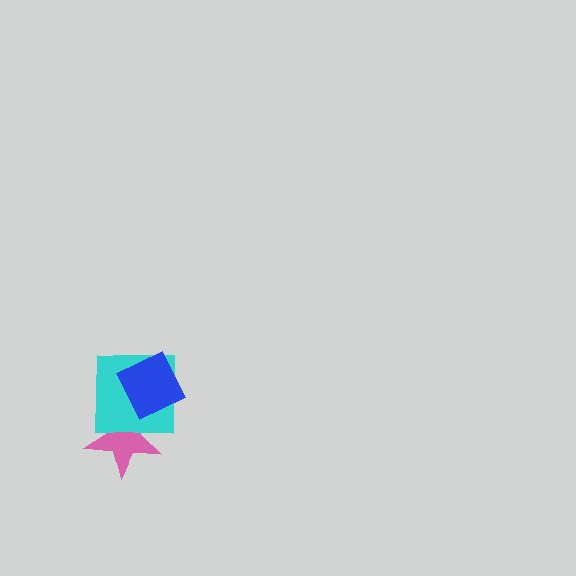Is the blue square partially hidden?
No, no other shape covers it.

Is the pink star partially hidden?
Yes, it is partially covered by another shape.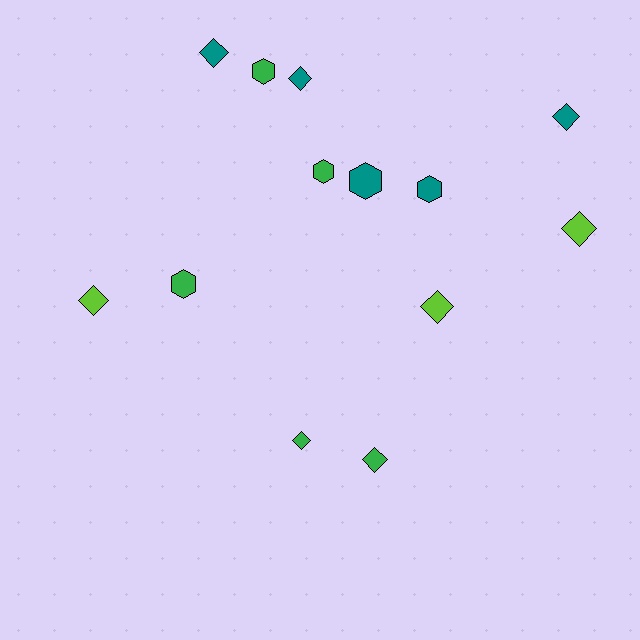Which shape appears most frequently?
Diamond, with 8 objects.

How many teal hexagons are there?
There are 2 teal hexagons.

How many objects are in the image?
There are 13 objects.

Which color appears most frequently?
Green, with 5 objects.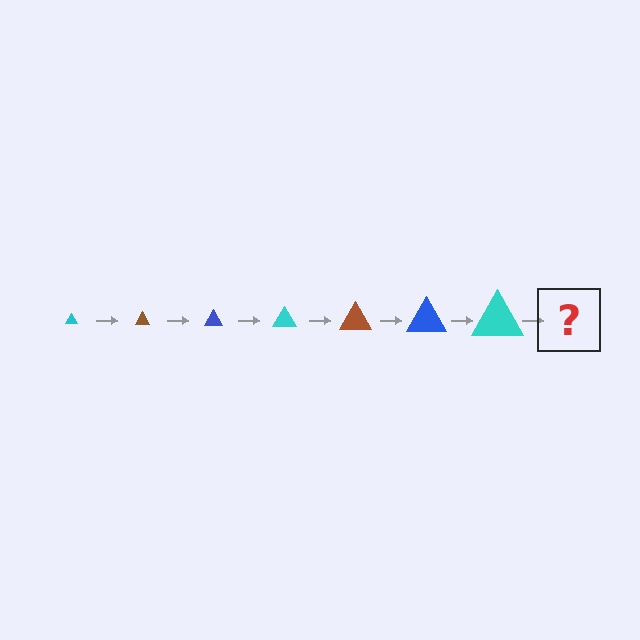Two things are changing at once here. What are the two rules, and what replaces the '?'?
The two rules are that the triangle grows larger each step and the color cycles through cyan, brown, and blue. The '?' should be a brown triangle, larger than the previous one.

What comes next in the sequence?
The next element should be a brown triangle, larger than the previous one.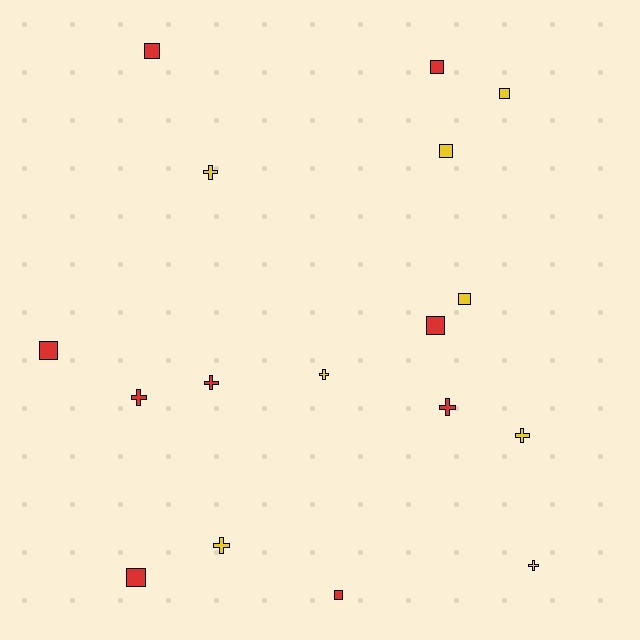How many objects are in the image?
There are 17 objects.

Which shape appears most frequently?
Square, with 9 objects.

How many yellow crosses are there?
There are 5 yellow crosses.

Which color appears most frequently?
Red, with 9 objects.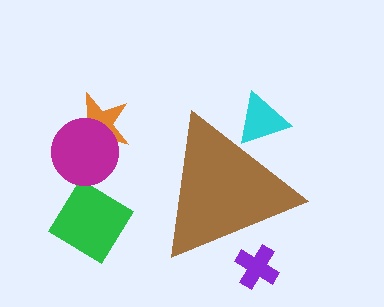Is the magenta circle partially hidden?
No, the magenta circle is fully visible.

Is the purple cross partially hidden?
Yes, the purple cross is partially hidden behind the brown triangle.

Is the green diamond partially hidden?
No, the green diamond is fully visible.